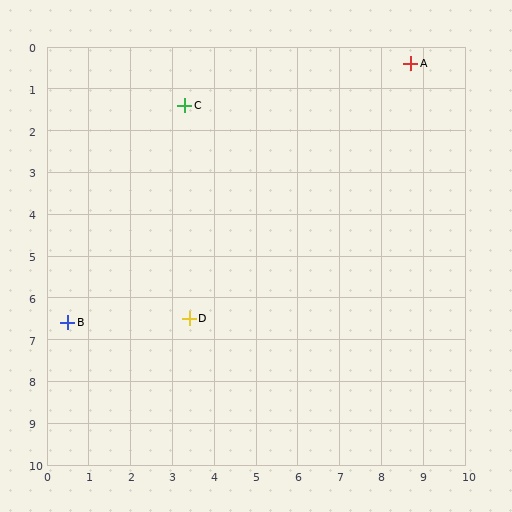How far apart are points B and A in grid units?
Points B and A are about 10.3 grid units apart.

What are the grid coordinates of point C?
Point C is at approximately (3.3, 1.4).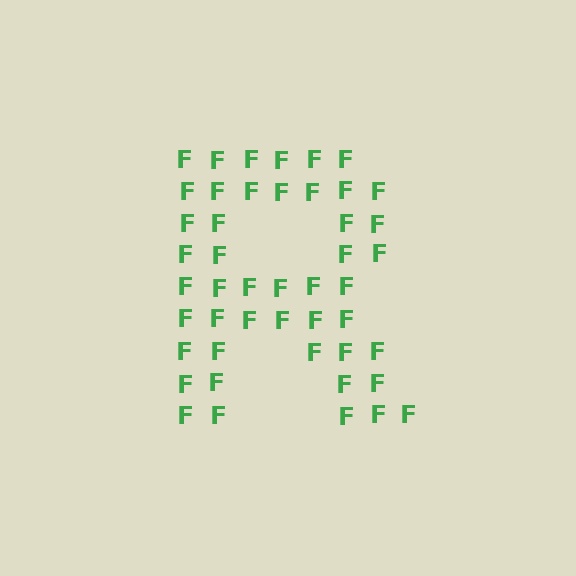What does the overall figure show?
The overall figure shows the letter R.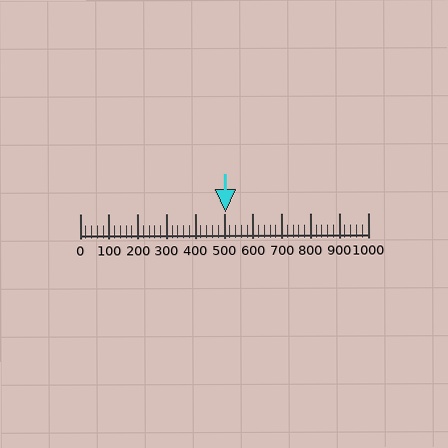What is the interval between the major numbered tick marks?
The major tick marks are spaced 100 units apart.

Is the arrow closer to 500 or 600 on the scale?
The arrow is closer to 500.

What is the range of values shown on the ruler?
The ruler shows values from 0 to 1000.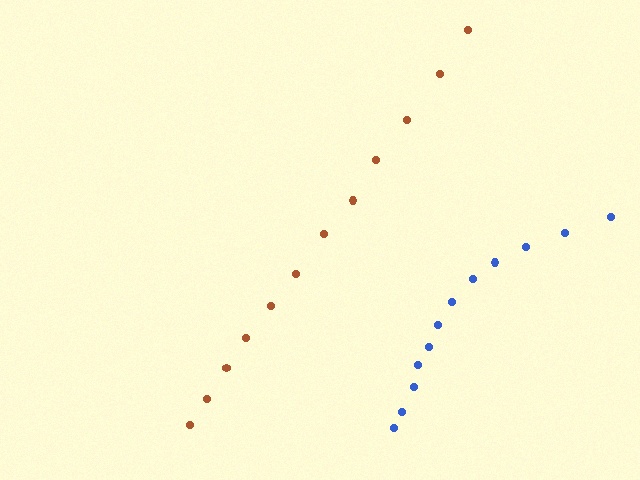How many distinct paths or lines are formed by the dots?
There are 2 distinct paths.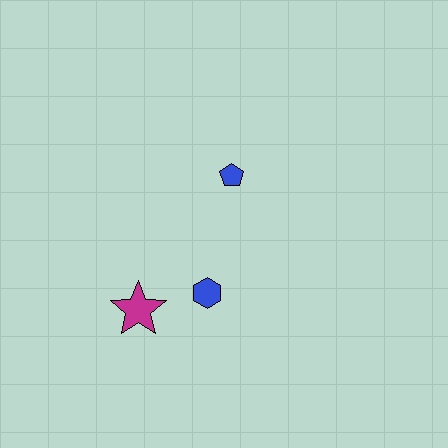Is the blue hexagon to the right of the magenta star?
Yes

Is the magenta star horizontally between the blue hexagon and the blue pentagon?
No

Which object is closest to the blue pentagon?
The blue hexagon is closest to the blue pentagon.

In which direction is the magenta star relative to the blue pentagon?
The magenta star is below the blue pentagon.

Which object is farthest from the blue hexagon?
The blue pentagon is farthest from the blue hexagon.